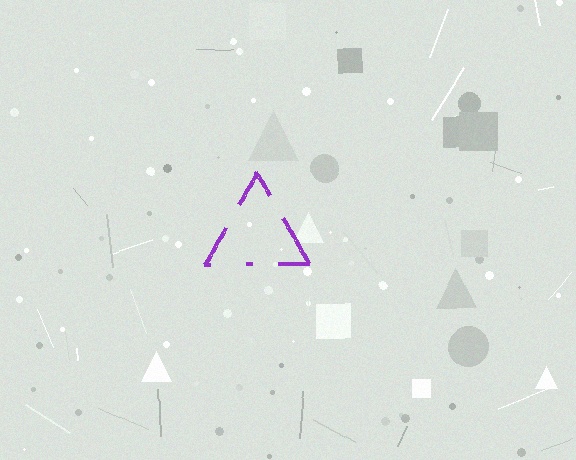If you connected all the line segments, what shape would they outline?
They would outline a triangle.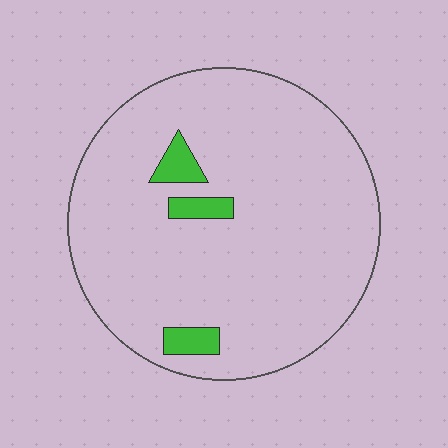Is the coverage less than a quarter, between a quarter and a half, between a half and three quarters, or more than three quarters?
Less than a quarter.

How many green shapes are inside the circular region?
3.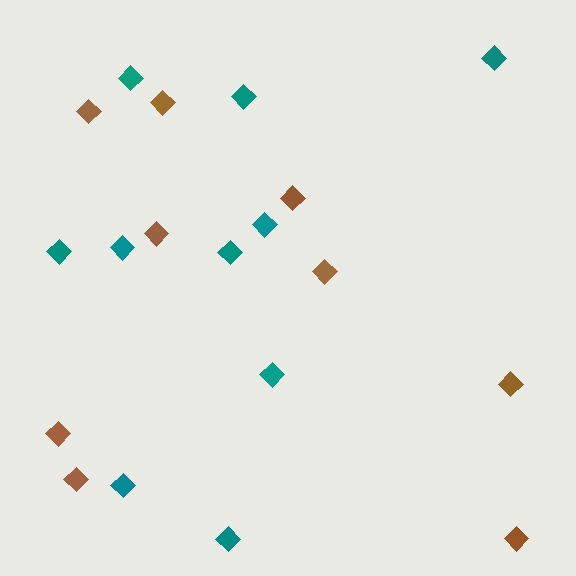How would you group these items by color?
There are 2 groups: one group of teal diamonds (10) and one group of brown diamonds (9).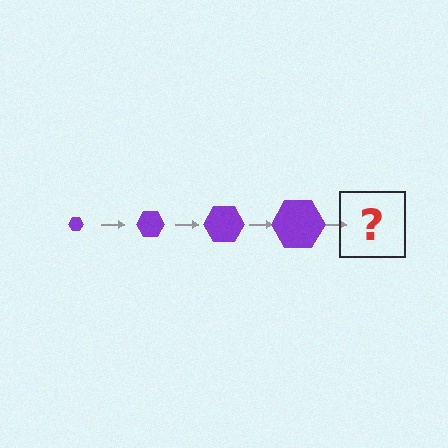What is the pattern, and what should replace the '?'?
The pattern is that the hexagon gets progressively larger each step. The '?' should be a purple hexagon, larger than the previous one.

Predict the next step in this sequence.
The next step is a purple hexagon, larger than the previous one.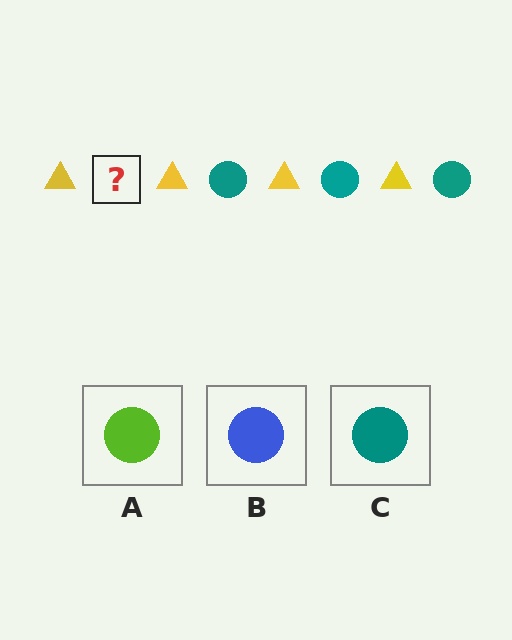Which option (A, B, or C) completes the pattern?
C.